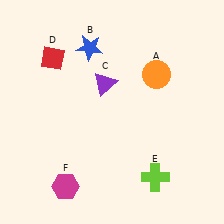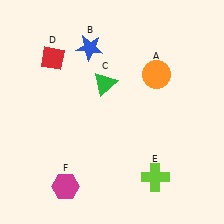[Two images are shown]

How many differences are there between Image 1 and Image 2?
There is 1 difference between the two images.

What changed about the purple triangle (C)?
In Image 1, C is purple. In Image 2, it changed to green.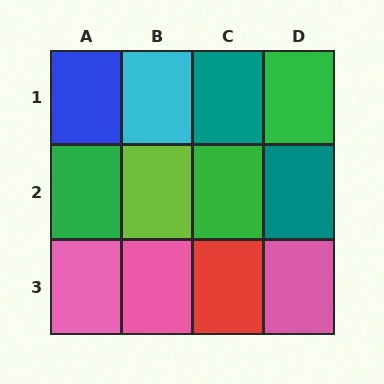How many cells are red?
1 cell is red.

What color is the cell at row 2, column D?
Teal.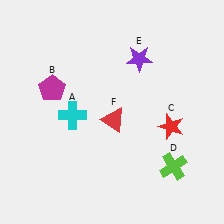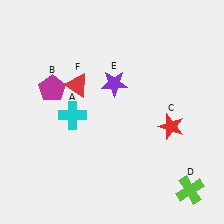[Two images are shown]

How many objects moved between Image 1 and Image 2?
3 objects moved between the two images.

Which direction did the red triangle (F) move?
The red triangle (F) moved left.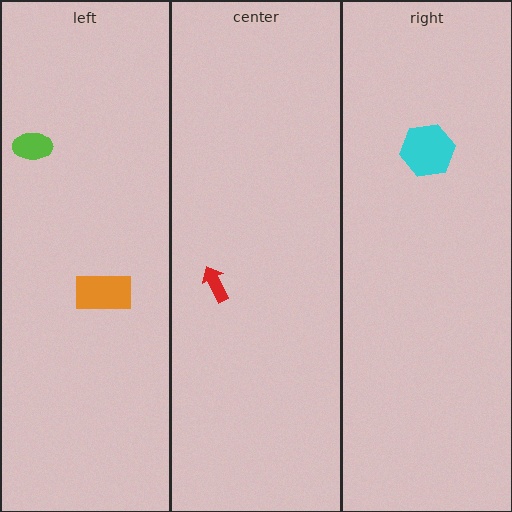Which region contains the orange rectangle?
The left region.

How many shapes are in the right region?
1.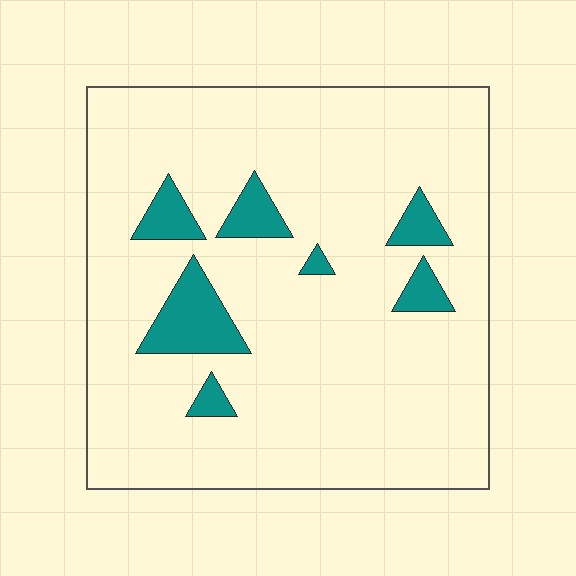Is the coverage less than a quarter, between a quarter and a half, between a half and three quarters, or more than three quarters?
Less than a quarter.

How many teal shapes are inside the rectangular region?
7.